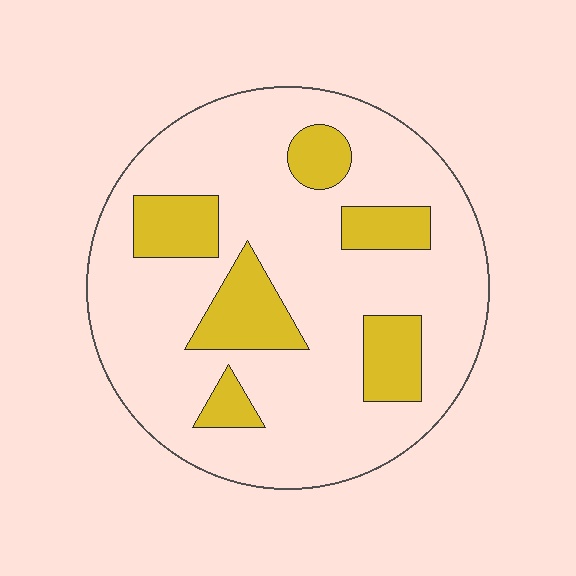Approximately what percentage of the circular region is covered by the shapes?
Approximately 20%.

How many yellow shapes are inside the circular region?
6.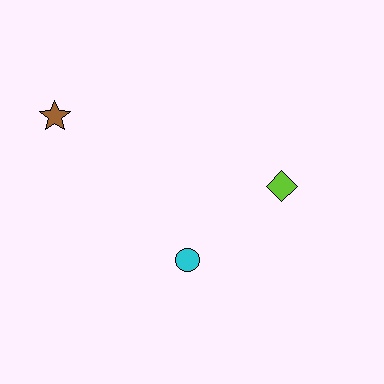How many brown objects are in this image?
There is 1 brown object.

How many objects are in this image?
There are 3 objects.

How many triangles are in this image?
There are no triangles.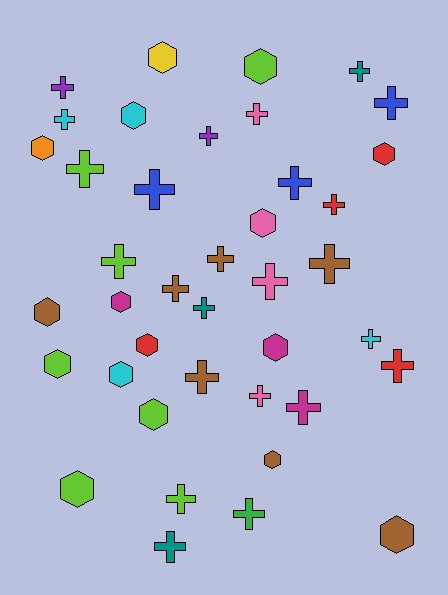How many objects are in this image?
There are 40 objects.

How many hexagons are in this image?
There are 16 hexagons.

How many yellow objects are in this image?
There is 1 yellow object.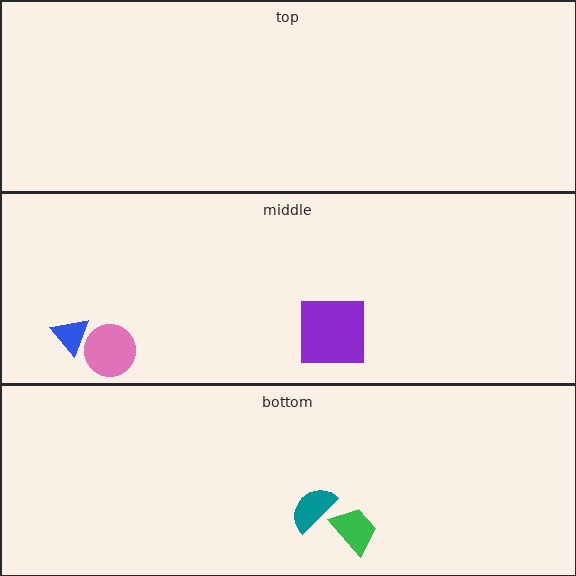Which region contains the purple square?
The middle region.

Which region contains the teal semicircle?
The bottom region.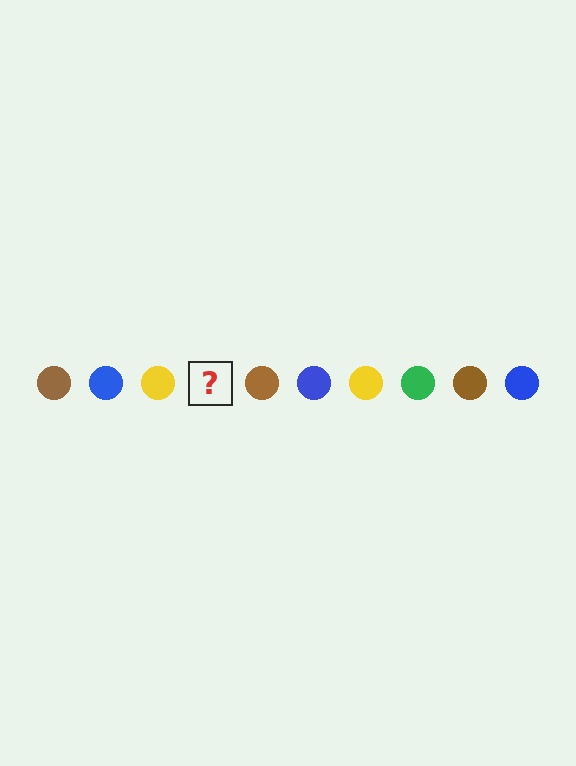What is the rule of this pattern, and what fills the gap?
The rule is that the pattern cycles through brown, blue, yellow, green circles. The gap should be filled with a green circle.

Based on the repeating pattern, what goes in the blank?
The blank should be a green circle.